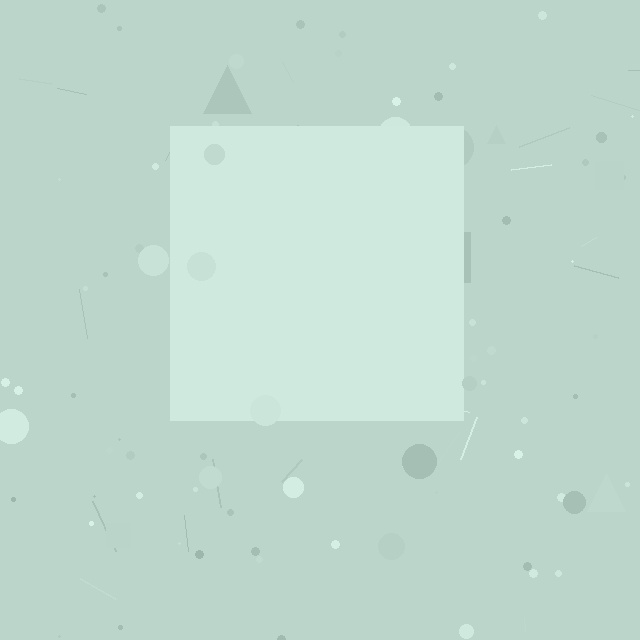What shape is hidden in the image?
A square is hidden in the image.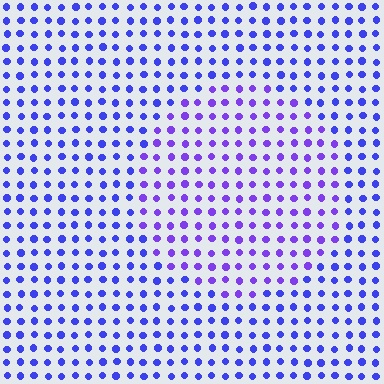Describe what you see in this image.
The image is filled with small blue elements in a uniform arrangement. A circle-shaped region is visible where the elements are tinted to a slightly different hue, forming a subtle color boundary.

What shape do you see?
I see a circle.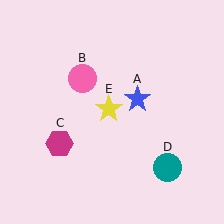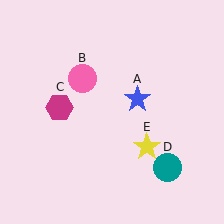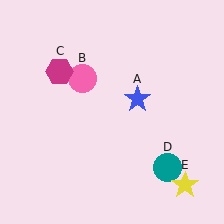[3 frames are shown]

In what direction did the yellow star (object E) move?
The yellow star (object E) moved down and to the right.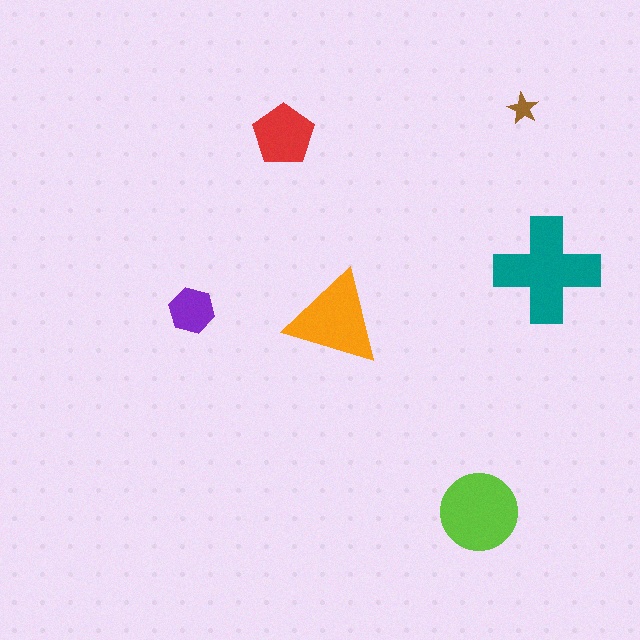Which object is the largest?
The teal cross.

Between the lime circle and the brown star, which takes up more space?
The lime circle.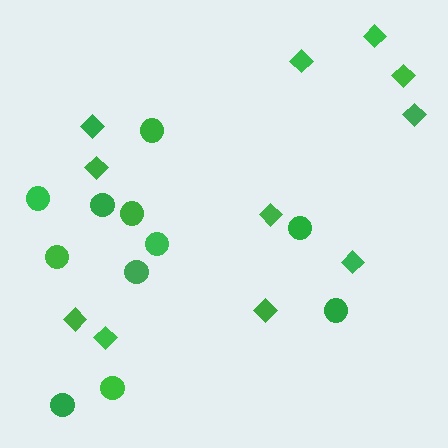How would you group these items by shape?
There are 2 groups: one group of diamonds (11) and one group of circles (11).